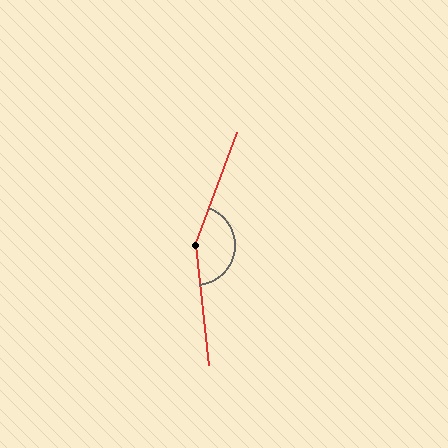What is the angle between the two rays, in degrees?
Approximately 154 degrees.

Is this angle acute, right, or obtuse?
It is obtuse.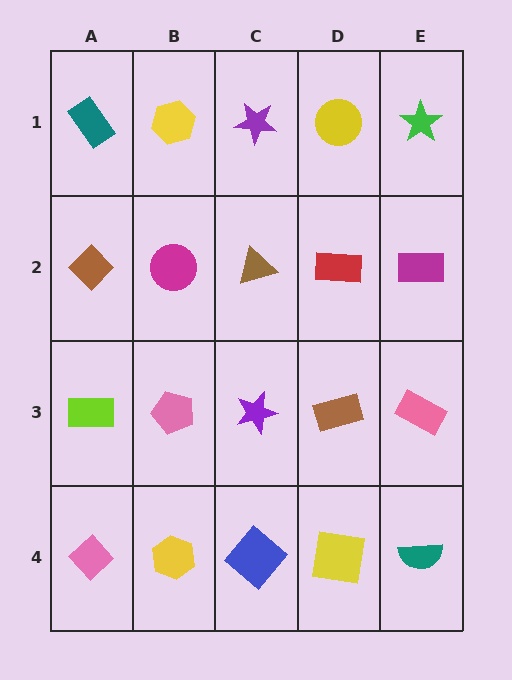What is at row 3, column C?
A purple star.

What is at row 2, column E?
A magenta rectangle.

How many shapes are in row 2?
5 shapes.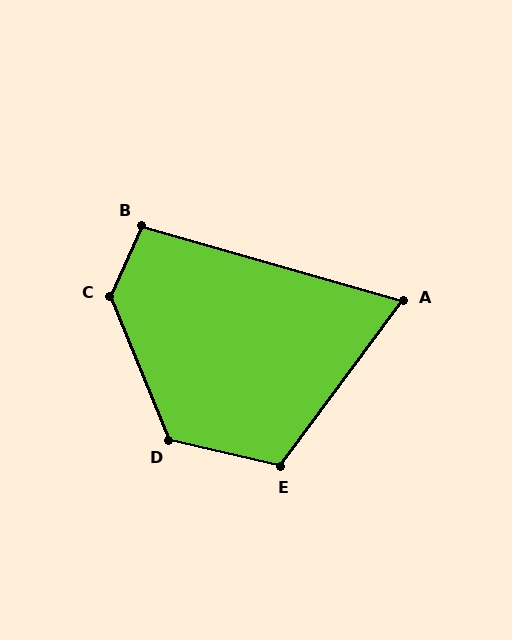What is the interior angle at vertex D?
Approximately 126 degrees (obtuse).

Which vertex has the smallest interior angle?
A, at approximately 70 degrees.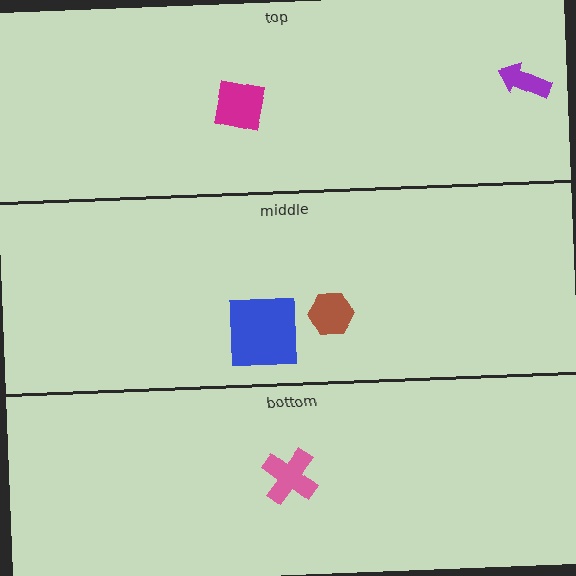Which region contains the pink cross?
The bottom region.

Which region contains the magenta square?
The top region.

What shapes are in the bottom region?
The pink cross.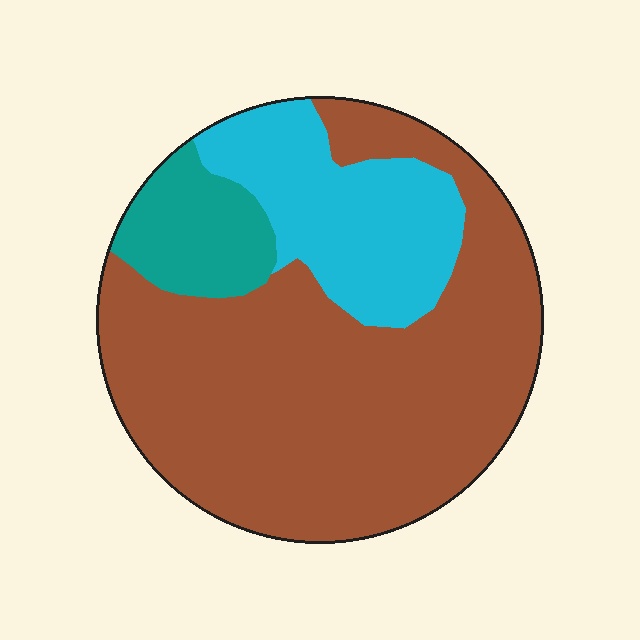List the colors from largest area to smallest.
From largest to smallest: brown, cyan, teal.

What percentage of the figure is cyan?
Cyan covers 22% of the figure.